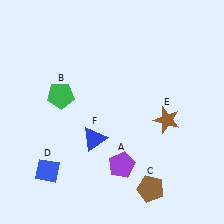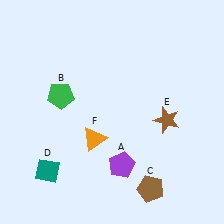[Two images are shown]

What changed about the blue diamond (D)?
In Image 1, D is blue. In Image 2, it changed to teal.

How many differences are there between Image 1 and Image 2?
There are 2 differences between the two images.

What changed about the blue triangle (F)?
In Image 1, F is blue. In Image 2, it changed to orange.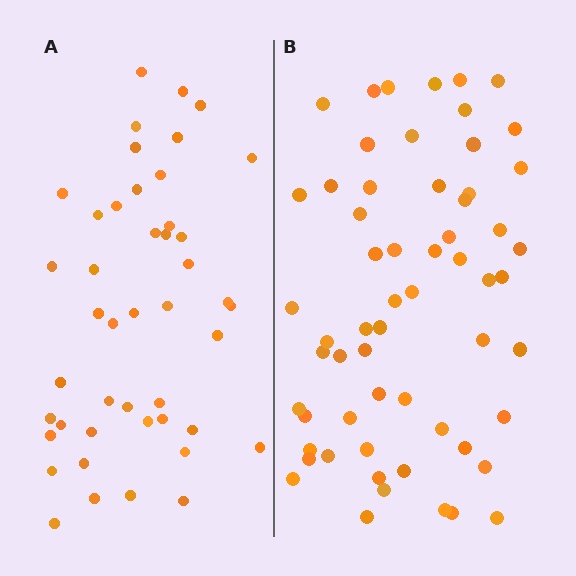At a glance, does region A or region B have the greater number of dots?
Region B (the right region) has more dots.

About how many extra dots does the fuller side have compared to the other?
Region B has approximately 15 more dots than region A.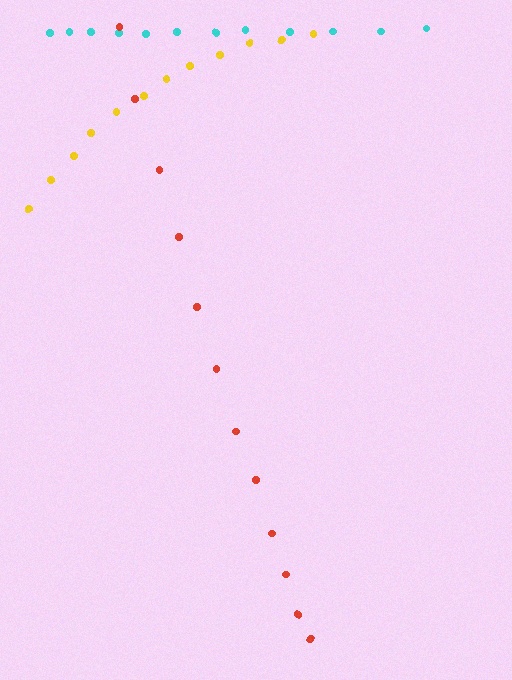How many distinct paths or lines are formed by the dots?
There are 3 distinct paths.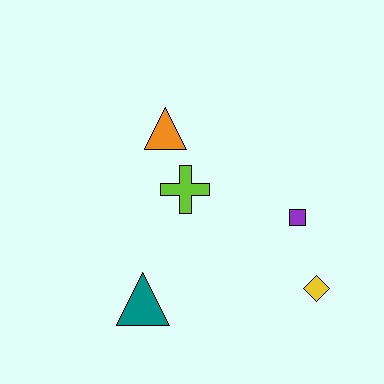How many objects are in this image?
There are 5 objects.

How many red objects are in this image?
There are no red objects.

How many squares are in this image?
There is 1 square.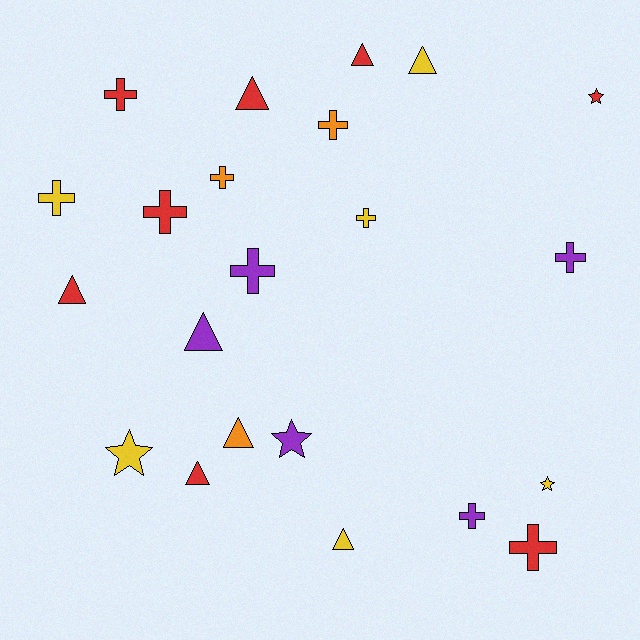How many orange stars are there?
There are no orange stars.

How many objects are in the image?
There are 22 objects.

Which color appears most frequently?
Red, with 8 objects.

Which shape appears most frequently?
Cross, with 10 objects.